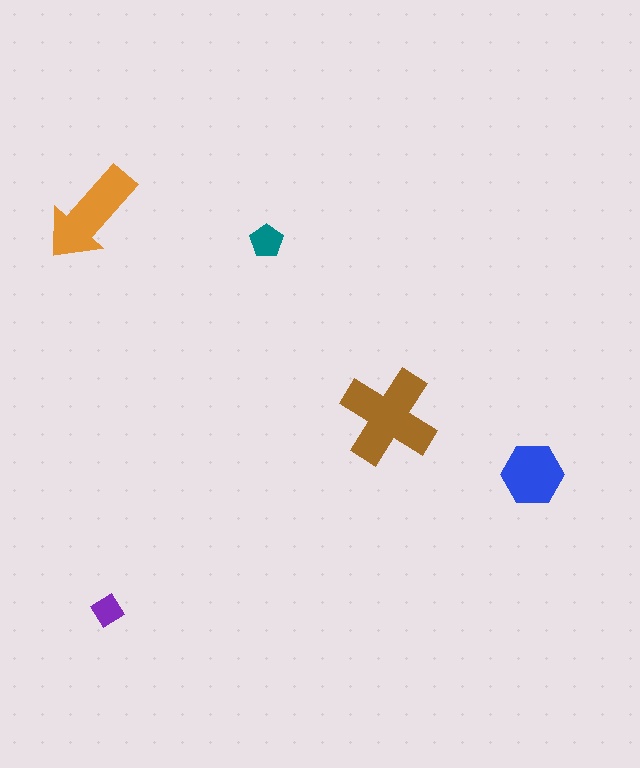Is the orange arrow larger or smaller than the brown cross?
Smaller.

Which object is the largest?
The brown cross.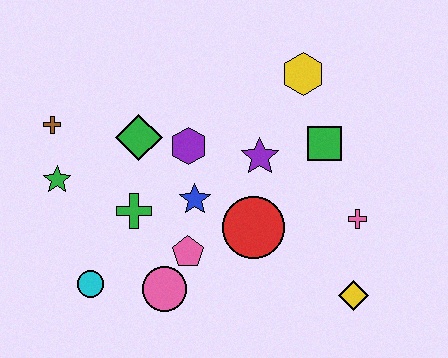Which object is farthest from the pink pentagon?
The yellow hexagon is farthest from the pink pentagon.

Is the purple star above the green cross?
Yes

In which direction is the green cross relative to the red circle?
The green cross is to the left of the red circle.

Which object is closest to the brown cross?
The green star is closest to the brown cross.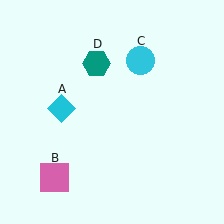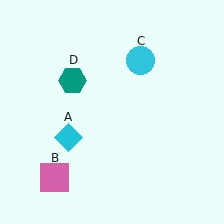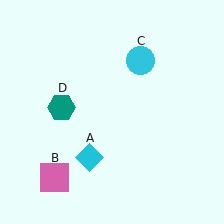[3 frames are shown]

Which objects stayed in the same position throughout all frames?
Pink square (object B) and cyan circle (object C) remained stationary.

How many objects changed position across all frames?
2 objects changed position: cyan diamond (object A), teal hexagon (object D).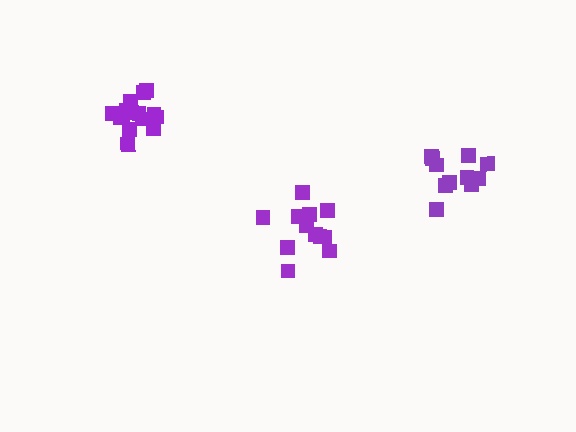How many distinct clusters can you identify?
There are 3 distinct clusters.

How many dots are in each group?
Group 1: 12 dots, Group 2: 11 dots, Group 3: 15 dots (38 total).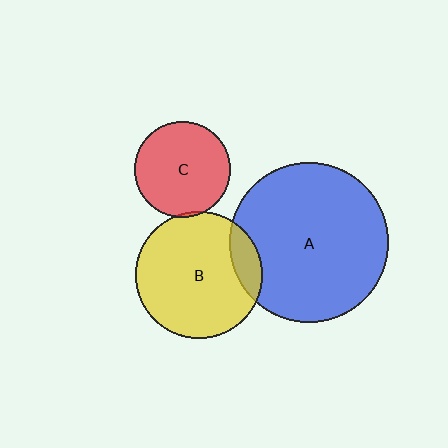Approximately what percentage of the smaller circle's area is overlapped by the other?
Approximately 15%.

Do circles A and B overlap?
Yes.